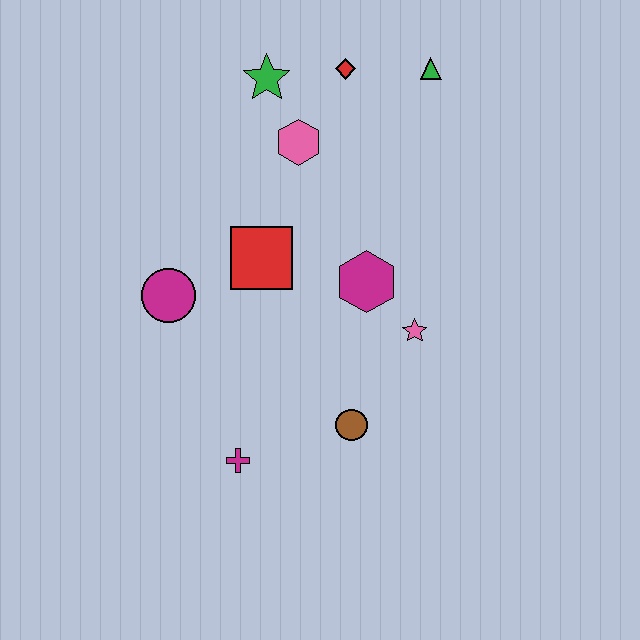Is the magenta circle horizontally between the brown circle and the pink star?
No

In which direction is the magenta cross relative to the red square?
The magenta cross is below the red square.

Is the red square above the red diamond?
No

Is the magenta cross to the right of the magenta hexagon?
No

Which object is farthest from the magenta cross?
The green triangle is farthest from the magenta cross.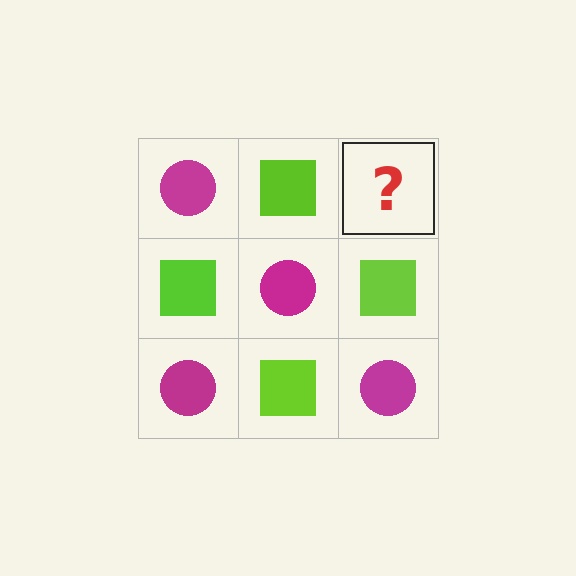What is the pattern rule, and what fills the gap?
The rule is that it alternates magenta circle and lime square in a checkerboard pattern. The gap should be filled with a magenta circle.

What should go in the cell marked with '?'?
The missing cell should contain a magenta circle.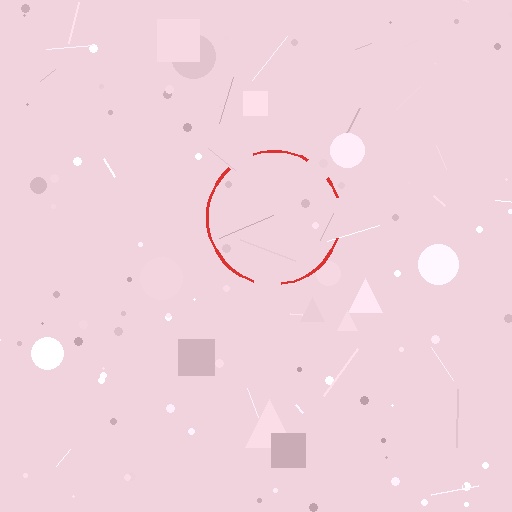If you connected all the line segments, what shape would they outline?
They would outline a circle.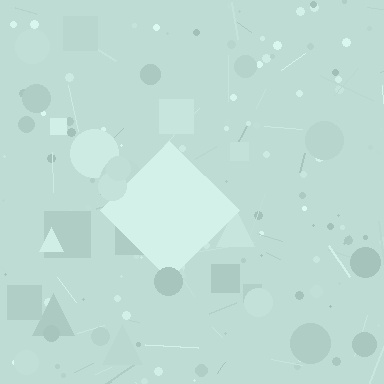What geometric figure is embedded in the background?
A diamond is embedded in the background.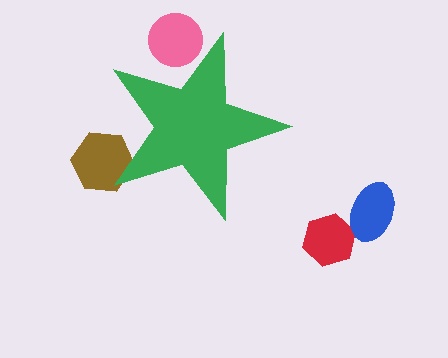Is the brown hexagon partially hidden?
Yes, the brown hexagon is partially hidden behind the green star.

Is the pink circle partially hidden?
Yes, the pink circle is partially hidden behind the green star.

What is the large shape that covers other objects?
A green star.